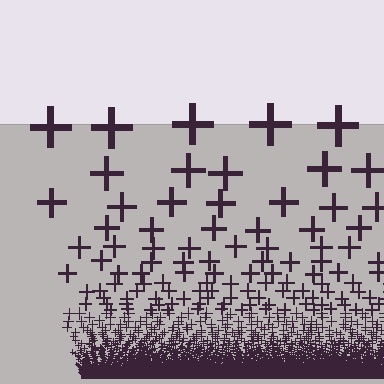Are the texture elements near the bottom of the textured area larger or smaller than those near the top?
Smaller. The gradient is inverted — elements near the bottom are smaller and denser.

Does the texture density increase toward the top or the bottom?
Density increases toward the bottom.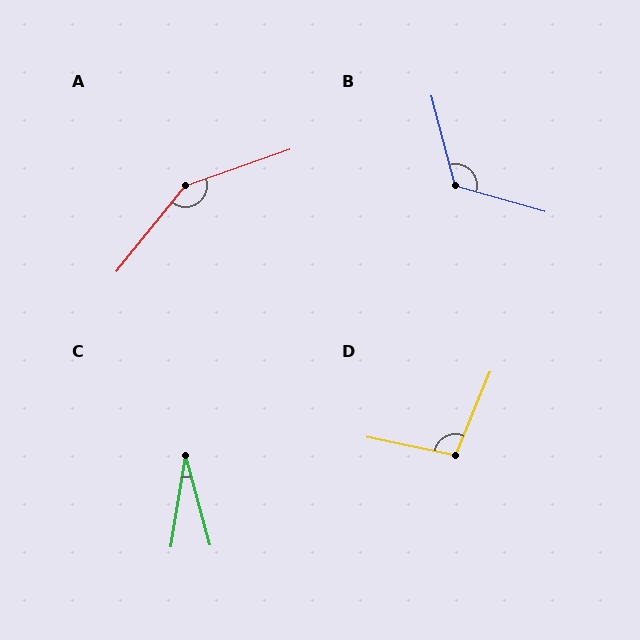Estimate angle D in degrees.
Approximately 101 degrees.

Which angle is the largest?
A, at approximately 148 degrees.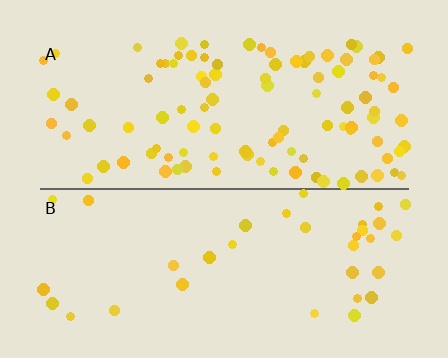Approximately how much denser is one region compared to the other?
Approximately 2.7× — region A over region B.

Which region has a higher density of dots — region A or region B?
A (the top).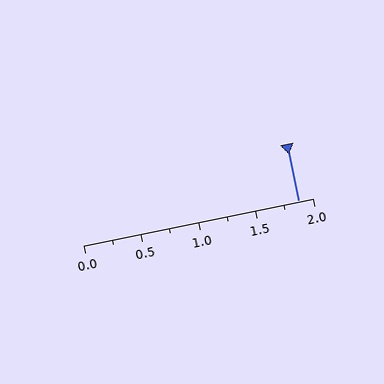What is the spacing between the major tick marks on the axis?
The major ticks are spaced 0.5 apart.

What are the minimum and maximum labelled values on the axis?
The axis runs from 0.0 to 2.0.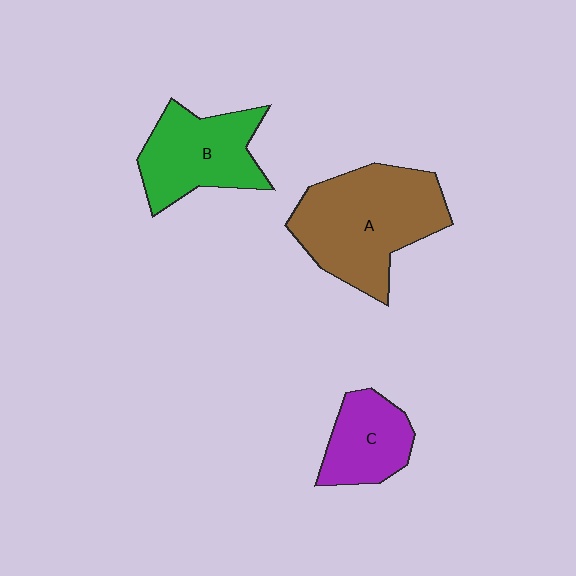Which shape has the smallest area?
Shape C (purple).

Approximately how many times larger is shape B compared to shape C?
Approximately 1.4 times.